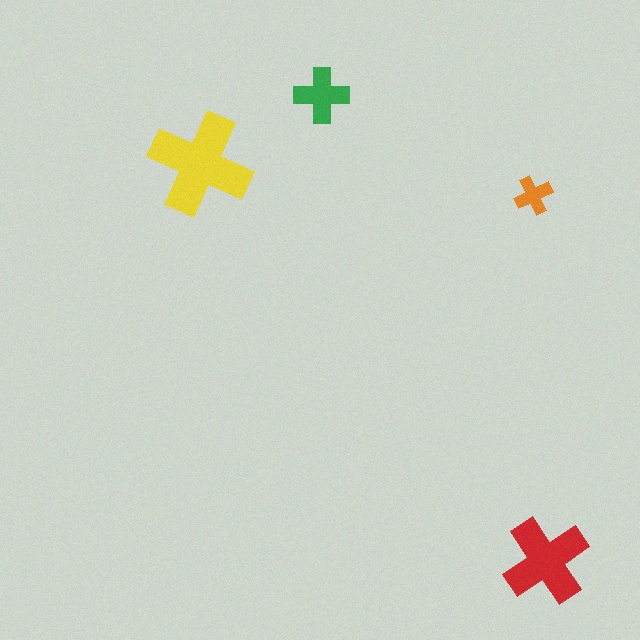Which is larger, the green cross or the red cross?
The red one.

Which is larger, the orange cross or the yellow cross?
The yellow one.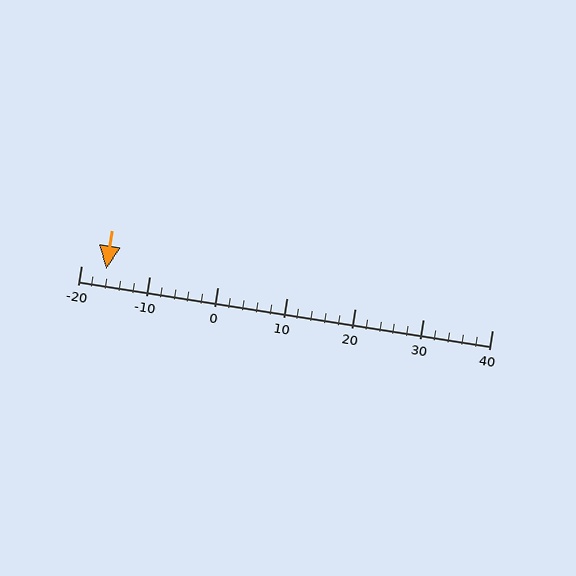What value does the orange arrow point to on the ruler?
The orange arrow points to approximately -16.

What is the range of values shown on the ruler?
The ruler shows values from -20 to 40.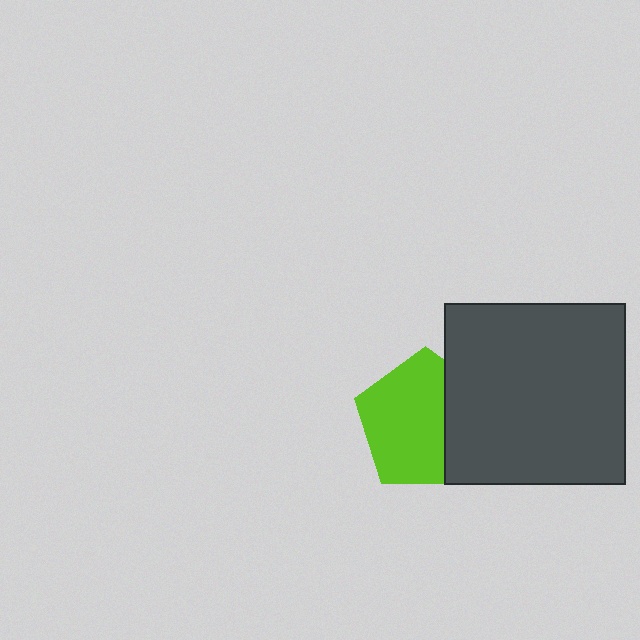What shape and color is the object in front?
The object in front is a dark gray square.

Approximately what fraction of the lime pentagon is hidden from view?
Roughly 33% of the lime pentagon is hidden behind the dark gray square.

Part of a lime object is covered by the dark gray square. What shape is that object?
It is a pentagon.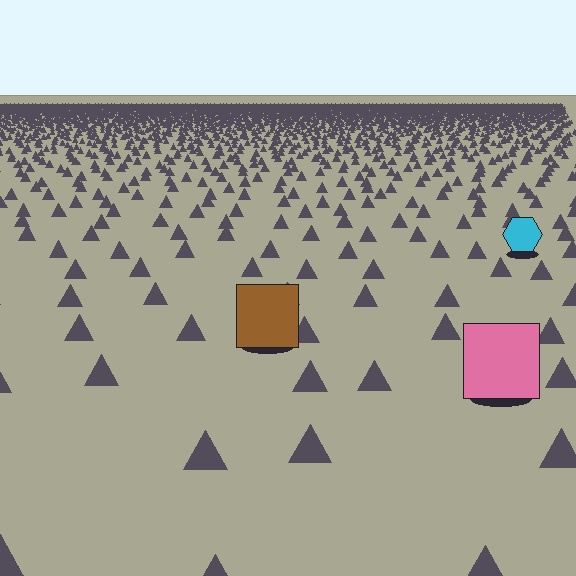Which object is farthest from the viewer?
The cyan hexagon is farthest from the viewer. It appears smaller and the ground texture around it is denser.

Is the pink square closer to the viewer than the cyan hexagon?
Yes. The pink square is closer — you can tell from the texture gradient: the ground texture is coarser near it.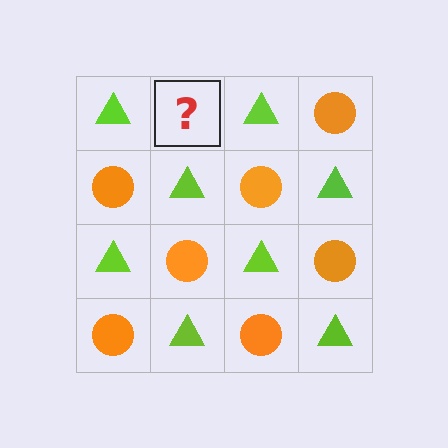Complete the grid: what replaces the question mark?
The question mark should be replaced with an orange circle.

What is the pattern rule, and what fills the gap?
The rule is that it alternates lime triangle and orange circle in a checkerboard pattern. The gap should be filled with an orange circle.